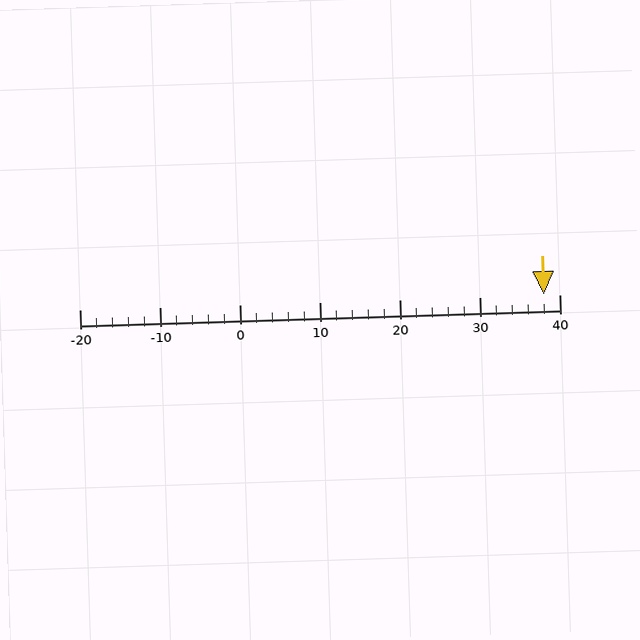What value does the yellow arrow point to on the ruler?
The yellow arrow points to approximately 38.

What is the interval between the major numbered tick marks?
The major tick marks are spaced 10 units apart.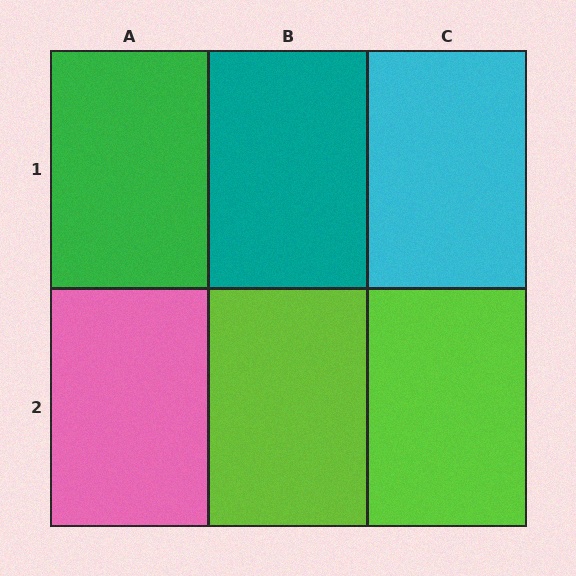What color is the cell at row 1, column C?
Cyan.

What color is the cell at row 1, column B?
Teal.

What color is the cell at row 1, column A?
Green.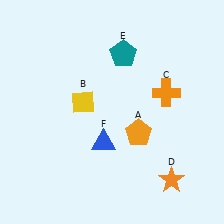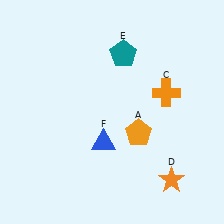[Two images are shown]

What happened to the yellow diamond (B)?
The yellow diamond (B) was removed in Image 2. It was in the top-left area of Image 1.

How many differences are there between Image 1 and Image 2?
There is 1 difference between the two images.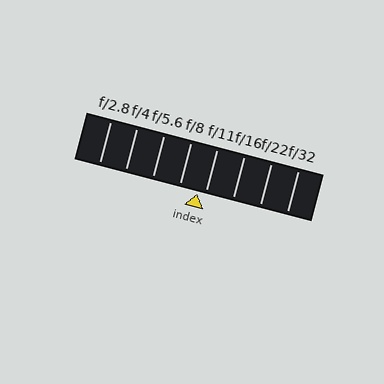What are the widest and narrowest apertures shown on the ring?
The widest aperture shown is f/2.8 and the narrowest is f/32.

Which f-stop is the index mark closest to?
The index mark is closest to f/11.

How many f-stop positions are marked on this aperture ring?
There are 8 f-stop positions marked.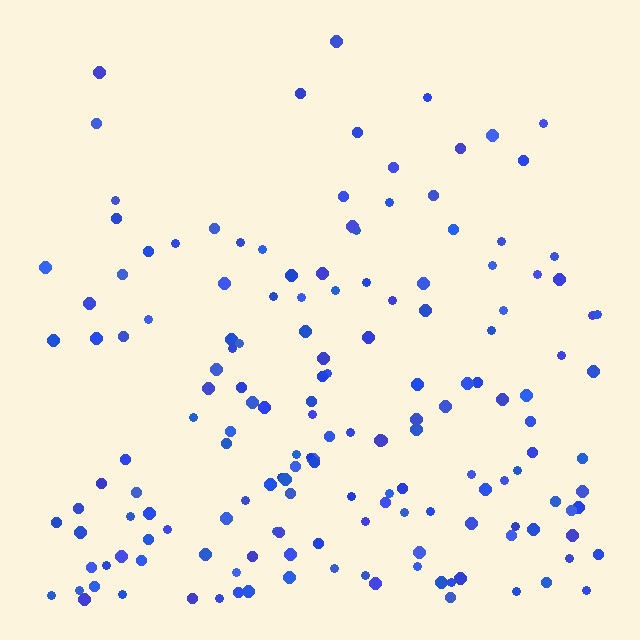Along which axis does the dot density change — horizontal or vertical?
Vertical.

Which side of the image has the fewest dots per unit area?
The top.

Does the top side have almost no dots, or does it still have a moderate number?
Still a moderate number, just noticeably fewer than the bottom.